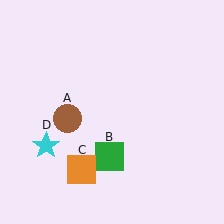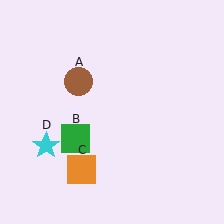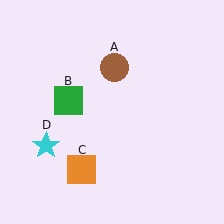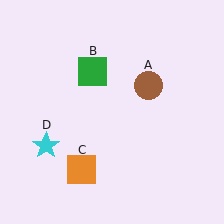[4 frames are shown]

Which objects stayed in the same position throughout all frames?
Orange square (object C) and cyan star (object D) remained stationary.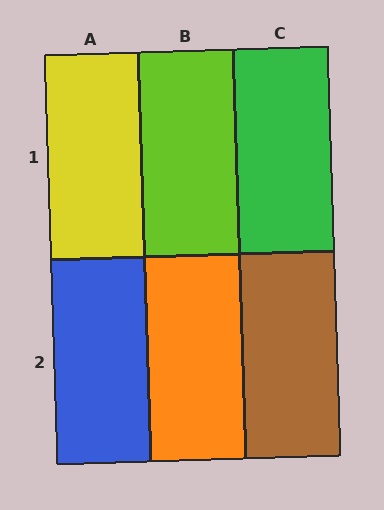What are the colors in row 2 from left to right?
Blue, orange, brown.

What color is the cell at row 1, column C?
Green.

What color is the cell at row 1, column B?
Lime.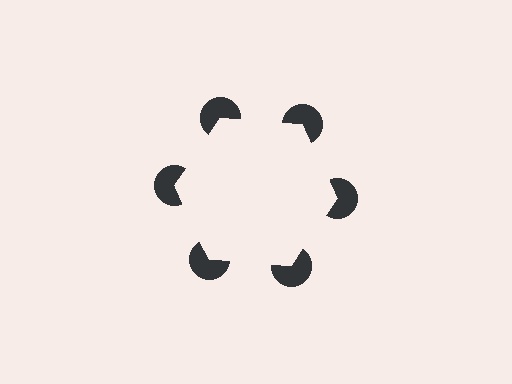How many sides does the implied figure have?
6 sides.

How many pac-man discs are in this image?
There are 6 — one at each vertex of the illusory hexagon.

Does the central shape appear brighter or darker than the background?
It typically appears slightly brighter than the background, even though no actual brightness change is drawn.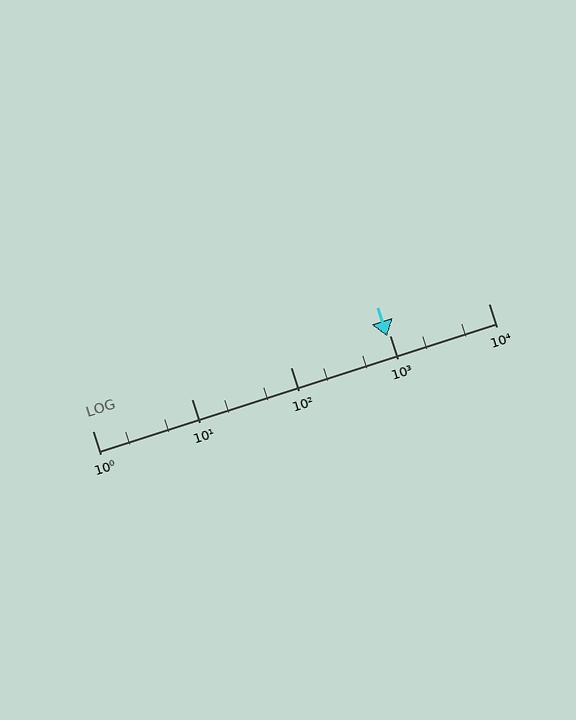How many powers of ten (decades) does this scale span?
The scale spans 4 decades, from 1 to 10000.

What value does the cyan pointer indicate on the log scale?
The pointer indicates approximately 950.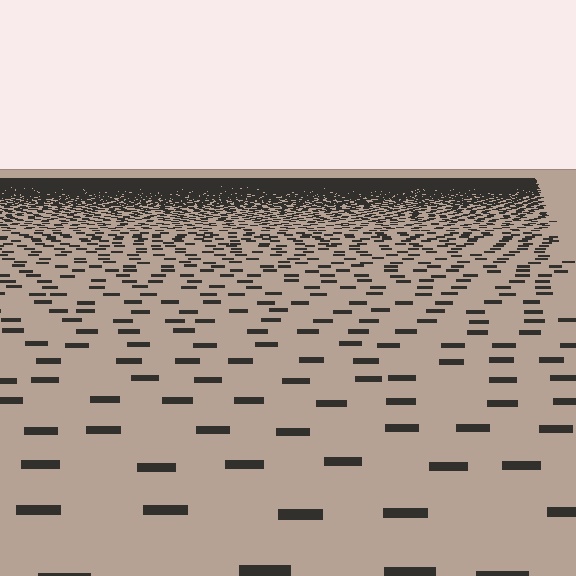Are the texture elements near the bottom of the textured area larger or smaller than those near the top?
Larger. Near the bottom, elements are closer to the viewer and appear at a bigger on-screen size.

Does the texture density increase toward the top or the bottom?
Density increases toward the top.